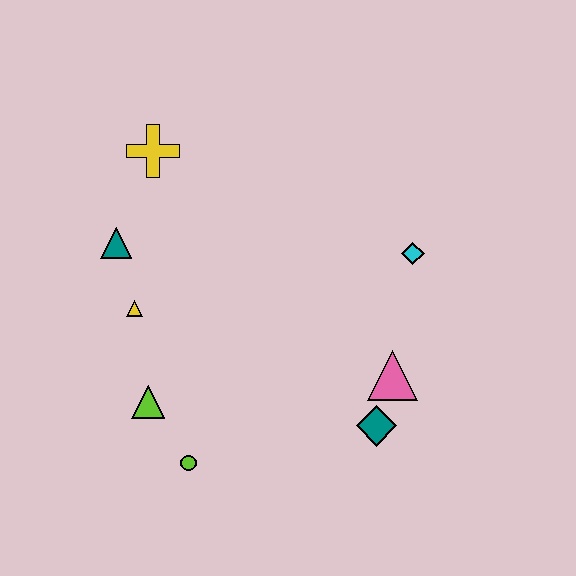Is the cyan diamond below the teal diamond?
No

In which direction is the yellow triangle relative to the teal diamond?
The yellow triangle is to the left of the teal diamond.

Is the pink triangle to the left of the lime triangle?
No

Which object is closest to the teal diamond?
The pink triangle is closest to the teal diamond.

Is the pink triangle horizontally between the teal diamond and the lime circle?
No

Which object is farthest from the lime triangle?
The cyan diamond is farthest from the lime triangle.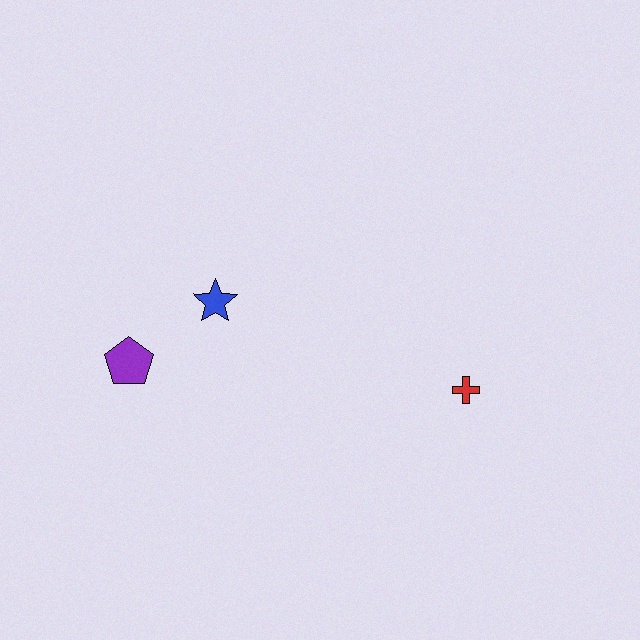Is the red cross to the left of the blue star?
No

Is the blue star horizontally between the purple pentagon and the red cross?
Yes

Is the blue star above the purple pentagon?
Yes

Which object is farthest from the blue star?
The red cross is farthest from the blue star.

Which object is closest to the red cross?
The blue star is closest to the red cross.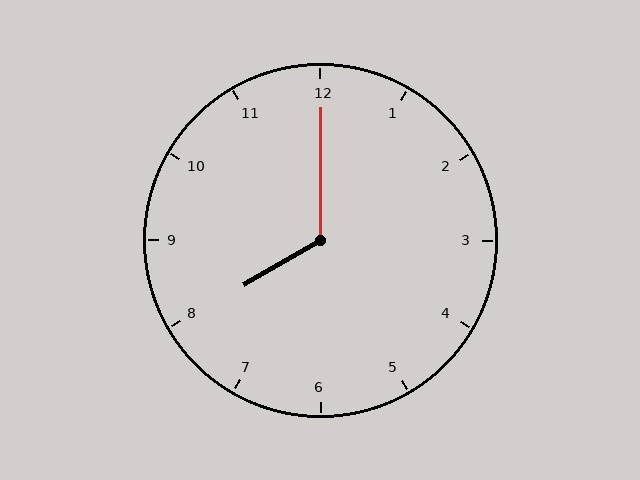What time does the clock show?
8:00.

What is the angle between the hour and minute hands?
Approximately 120 degrees.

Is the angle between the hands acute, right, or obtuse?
It is obtuse.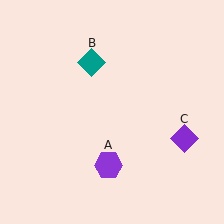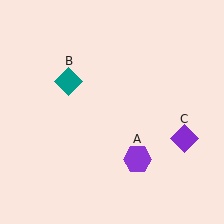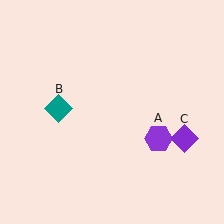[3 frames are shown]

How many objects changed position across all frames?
2 objects changed position: purple hexagon (object A), teal diamond (object B).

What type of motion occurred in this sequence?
The purple hexagon (object A), teal diamond (object B) rotated counterclockwise around the center of the scene.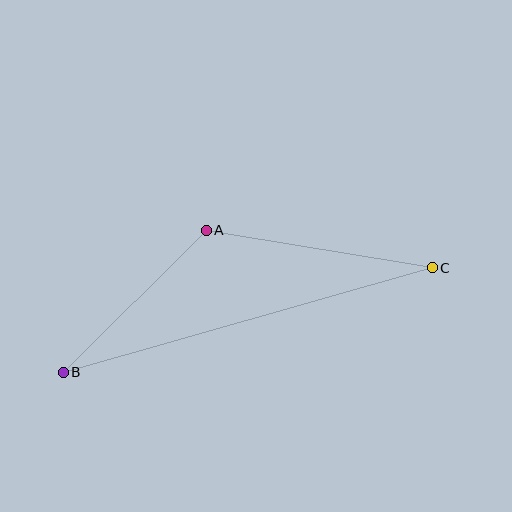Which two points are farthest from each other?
Points B and C are farthest from each other.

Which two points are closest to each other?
Points A and B are closest to each other.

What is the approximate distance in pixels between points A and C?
The distance between A and C is approximately 229 pixels.